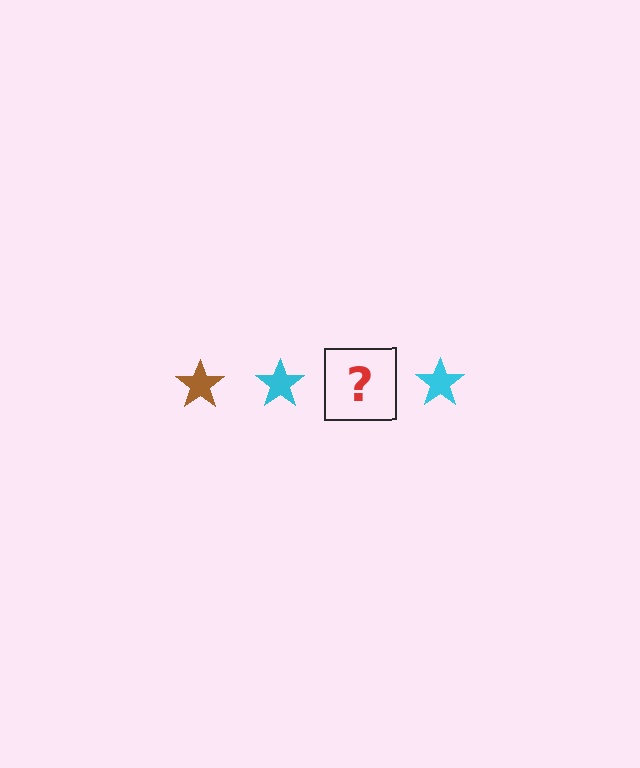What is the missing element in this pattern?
The missing element is a brown star.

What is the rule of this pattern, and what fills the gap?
The rule is that the pattern cycles through brown, cyan stars. The gap should be filled with a brown star.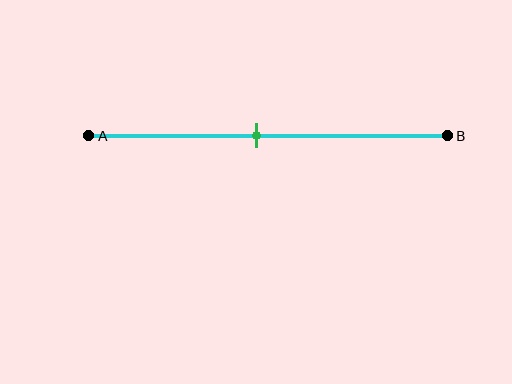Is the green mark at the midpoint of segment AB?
No, the mark is at about 45% from A, not at the 50% midpoint.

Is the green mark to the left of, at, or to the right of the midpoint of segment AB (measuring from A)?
The green mark is to the left of the midpoint of segment AB.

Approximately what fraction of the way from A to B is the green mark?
The green mark is approximately 45% of the way from A to B.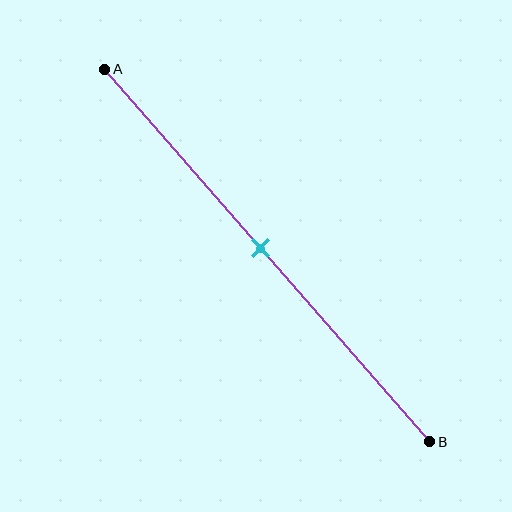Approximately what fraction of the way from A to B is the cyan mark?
The cyan mark is approximately 50% of the way from A to B.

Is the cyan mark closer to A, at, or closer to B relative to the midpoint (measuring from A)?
The cyan mark is approximately at the midpoint of segment AB.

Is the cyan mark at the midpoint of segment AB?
Yes, the mark is approximately at the midpoint.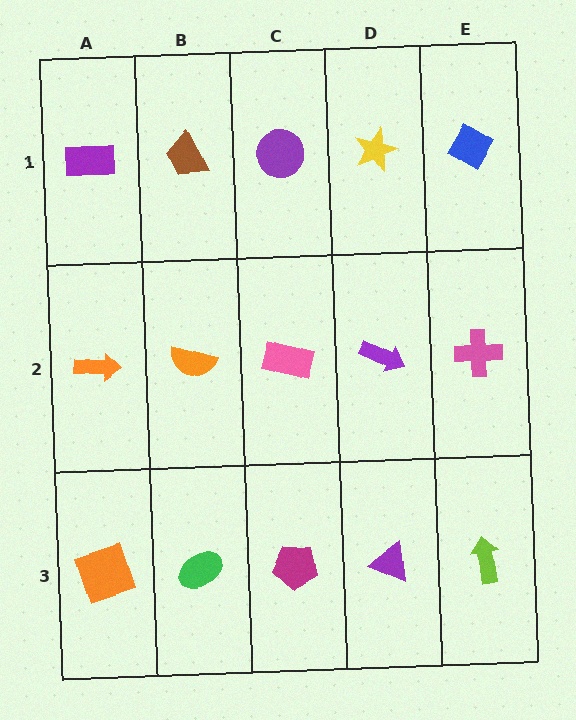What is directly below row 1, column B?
An orange semicircle.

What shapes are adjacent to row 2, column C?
A purple circle (row 1, column C), a magenta pentagon (row 3, column C), an orange semicircle (row 2, column B), a purple arrow (row 2, column D).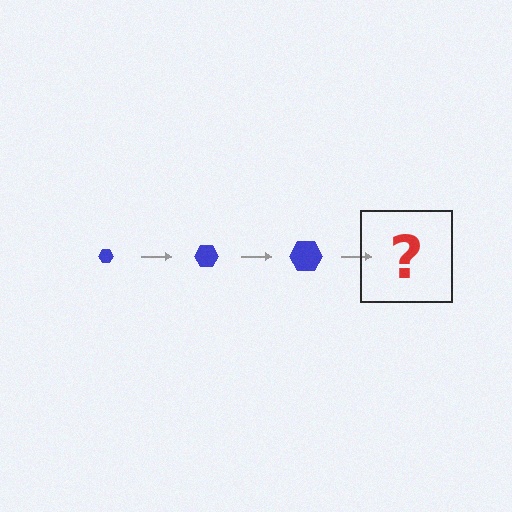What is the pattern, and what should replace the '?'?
The pattern is that the hexagon gets progressively larger each step. The '?' should be a blue hexagon, larger than the previous one.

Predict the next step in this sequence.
The next step is a blue hexagon, larger than the previous one.